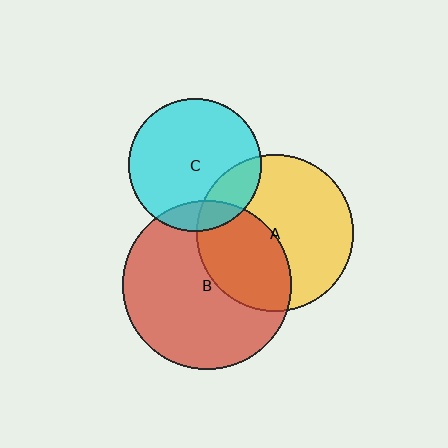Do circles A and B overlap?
Yes.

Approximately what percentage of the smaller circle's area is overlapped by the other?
Approximately 40%.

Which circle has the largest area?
Circle B (red).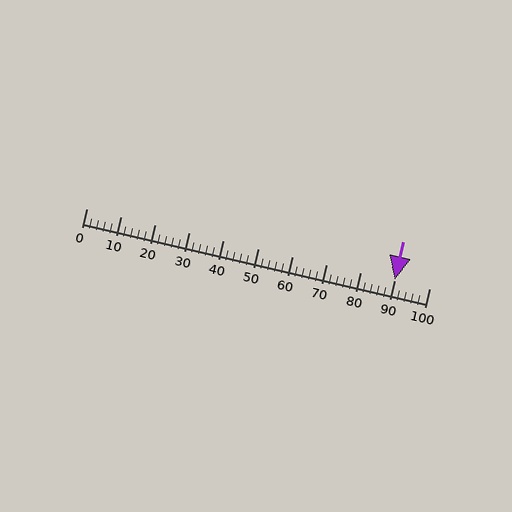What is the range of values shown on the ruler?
The ruler shows values from 0 to 100.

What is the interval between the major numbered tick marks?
The major tick marks are spaced 10 units apart.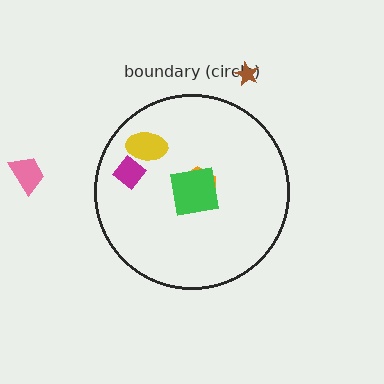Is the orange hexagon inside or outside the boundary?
Inside.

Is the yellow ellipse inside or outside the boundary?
Inside.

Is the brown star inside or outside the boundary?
Outside.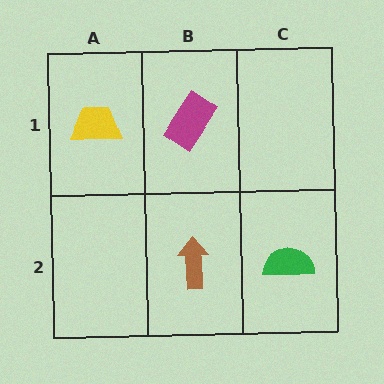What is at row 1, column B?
A magenta rectangle.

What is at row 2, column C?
A green semicircle.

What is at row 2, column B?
A brown arrow.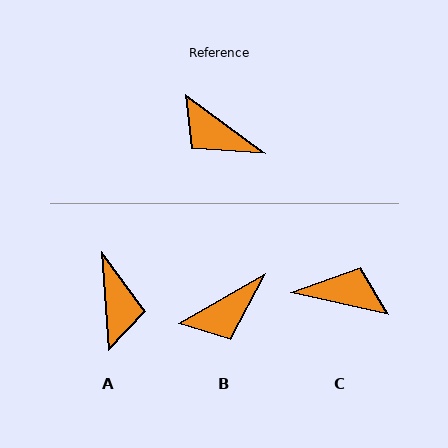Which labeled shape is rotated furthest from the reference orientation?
C, about 156 degrees away.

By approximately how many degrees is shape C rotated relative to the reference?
Approximately 156 degrees clockwise.